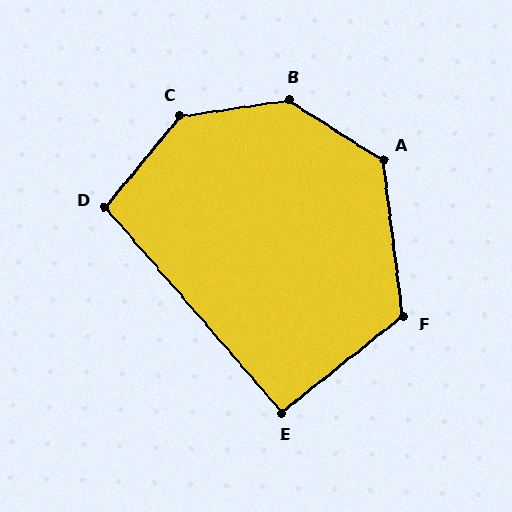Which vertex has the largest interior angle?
B, at approximately 139 degrees.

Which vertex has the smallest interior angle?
E, at approximately 92 degrees.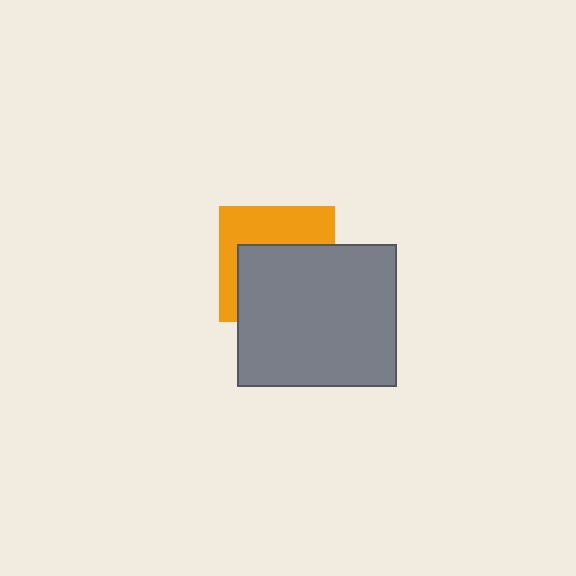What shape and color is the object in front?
The object in front is a gray rectangle.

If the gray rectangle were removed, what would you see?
You would see the complete orange square.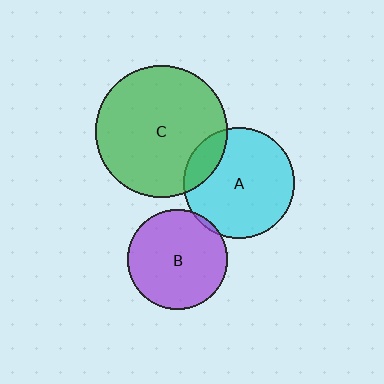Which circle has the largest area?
Circle C (green).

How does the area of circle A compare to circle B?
Approximately 1.2 times.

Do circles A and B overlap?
Yes.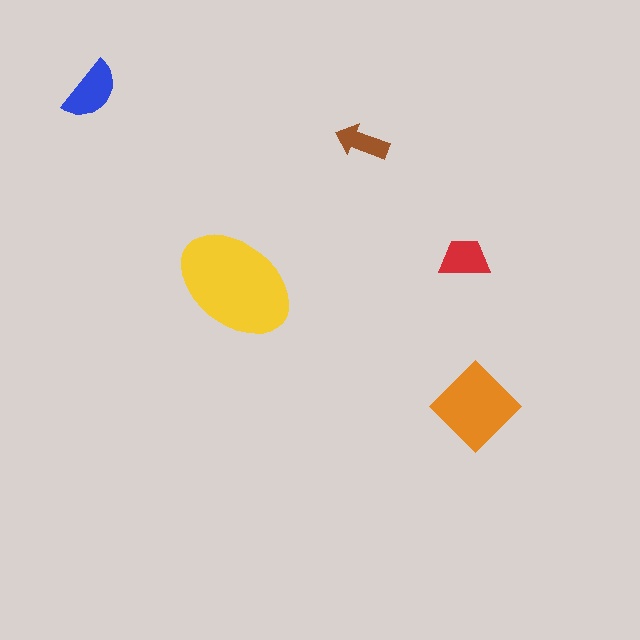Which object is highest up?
The blue semicircle is topmost.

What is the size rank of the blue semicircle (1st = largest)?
3rd.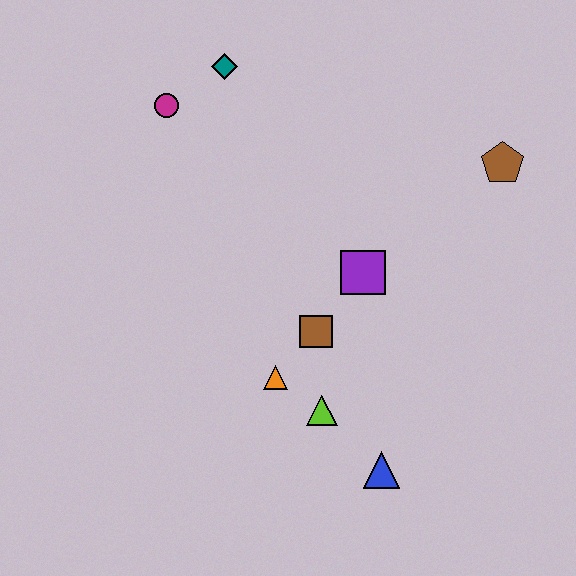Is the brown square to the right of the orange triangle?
Yes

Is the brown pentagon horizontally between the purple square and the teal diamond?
No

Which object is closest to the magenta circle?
The teal diamond is closest to the magenta circle.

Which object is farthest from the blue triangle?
The teal diamond is farthest from the blue triangle.